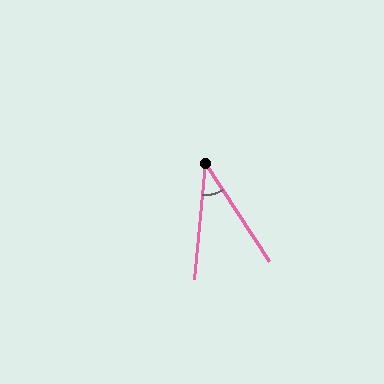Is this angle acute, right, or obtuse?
It is acute.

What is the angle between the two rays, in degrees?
Approximately 39 degrees.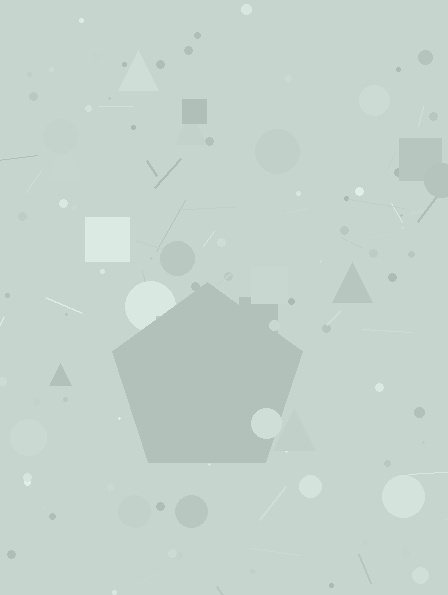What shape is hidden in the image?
A pentagon is hidden in the image.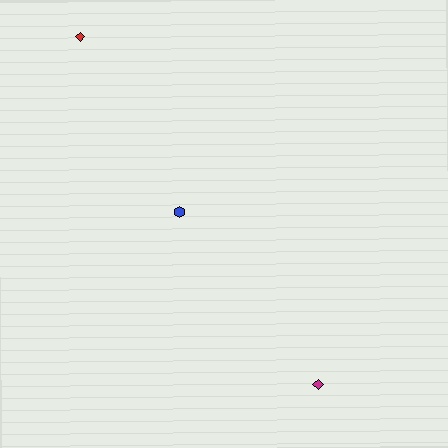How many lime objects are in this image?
There are no lime objects.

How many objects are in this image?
There are 3 objects.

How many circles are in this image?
There are no circles.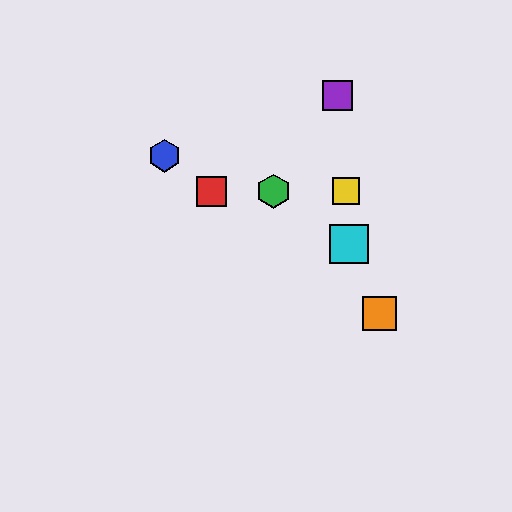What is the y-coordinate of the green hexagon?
The green hexagon is at y≈191.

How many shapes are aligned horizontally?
3 shapes (the red square, the green hexagon, the yellow square) are aligned horizontally.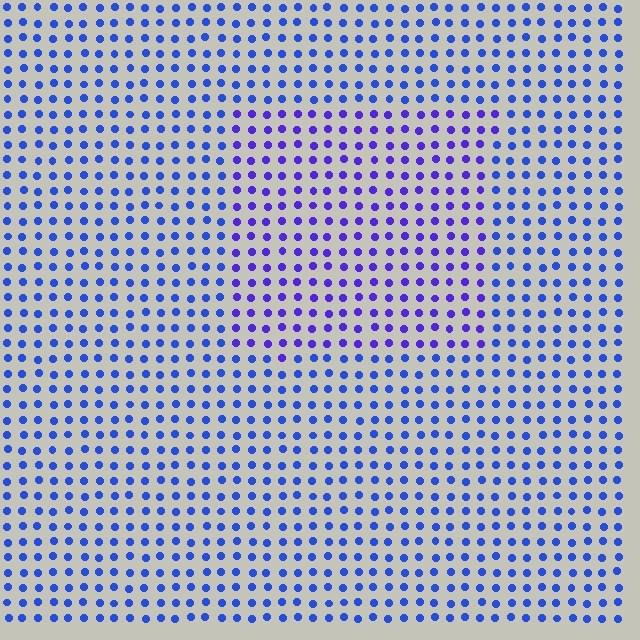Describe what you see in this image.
The image is filled with small blue elements in a uniform arrangement. A rectangle-shaped region is visible where the elements are tinted to a slightly different hue, forming a subtle color boundary.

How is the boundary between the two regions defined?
The boundary is defined purely by a slight shift in hue (about 28 degrees). Spacing, size, and orientation are identical on both sides.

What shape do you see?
I see a rectangle.